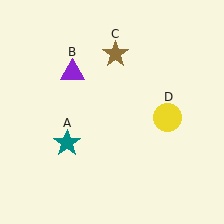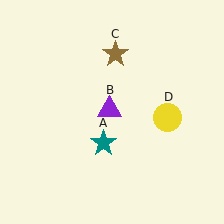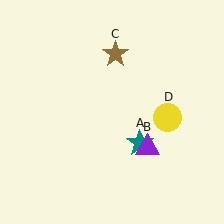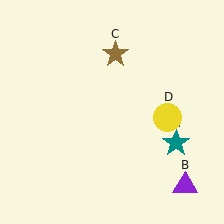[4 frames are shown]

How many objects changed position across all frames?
2 objects changed position: teal star (object A), purple triangle (object B).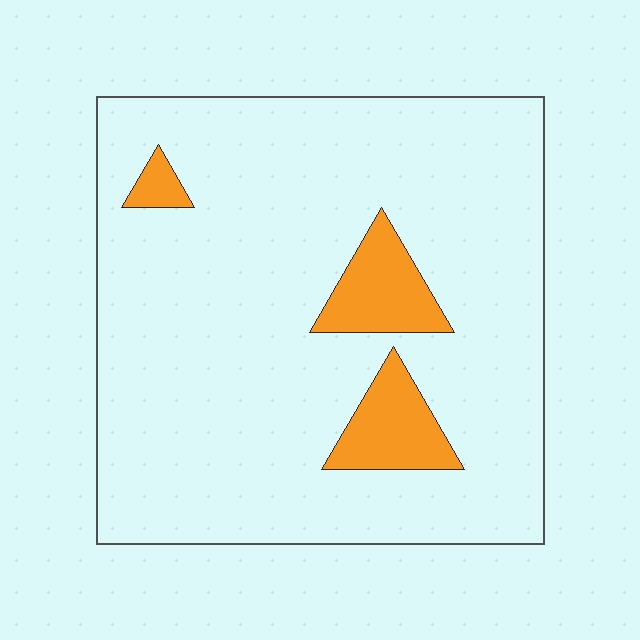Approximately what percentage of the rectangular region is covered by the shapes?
Approximately 10%.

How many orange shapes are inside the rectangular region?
3.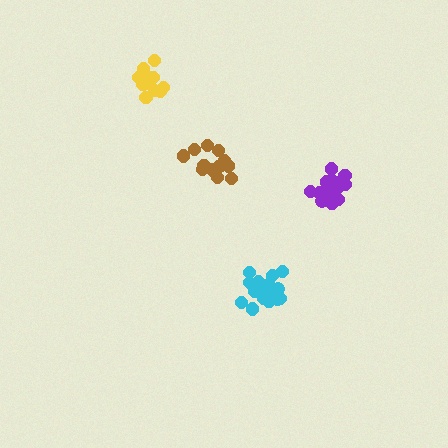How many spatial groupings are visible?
There are 4 spatial groupings.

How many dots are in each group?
Group 1: 19 dots, Group 2: 19 dots, Group 3: 13 dots, Group 4: 13 dots (64 total).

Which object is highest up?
The yellow cluster is topmost.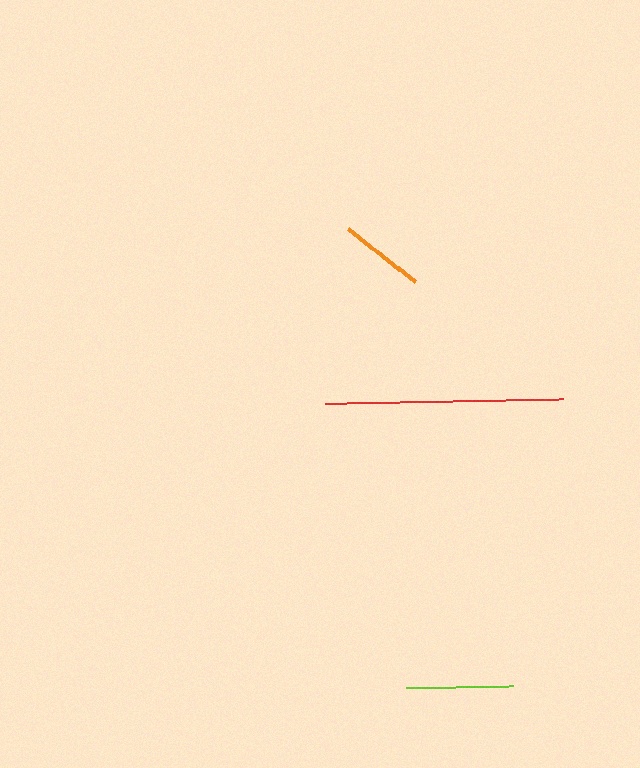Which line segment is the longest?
The red line is the longest at approximately 238 pixels.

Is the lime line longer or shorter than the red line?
The red line is longer than the lime line.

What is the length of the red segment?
The red segment is approximately 238 pixels long.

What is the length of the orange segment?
The orange segment is approximately 85 pixels long.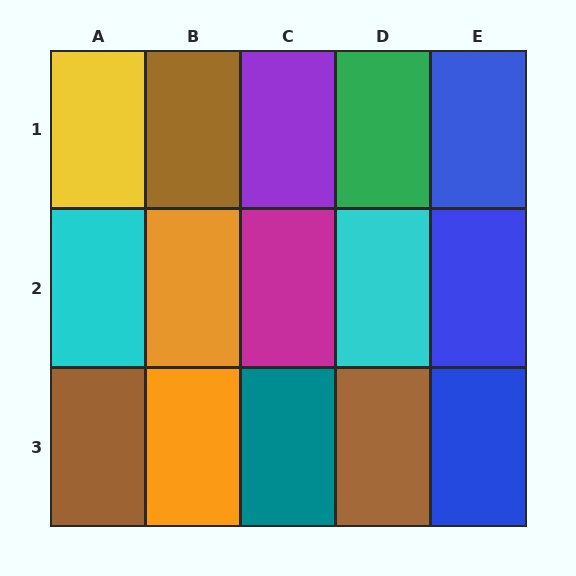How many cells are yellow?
1 cell is yellow.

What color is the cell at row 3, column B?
Orange.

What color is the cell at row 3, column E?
Blue.